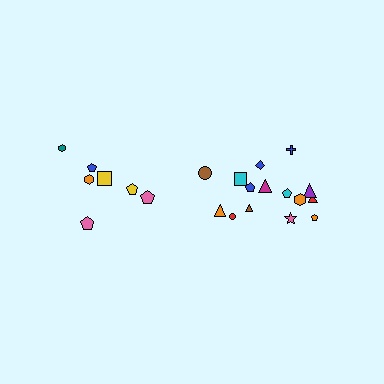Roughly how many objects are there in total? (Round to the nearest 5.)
Roughly 20 objects in total.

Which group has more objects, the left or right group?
The right group.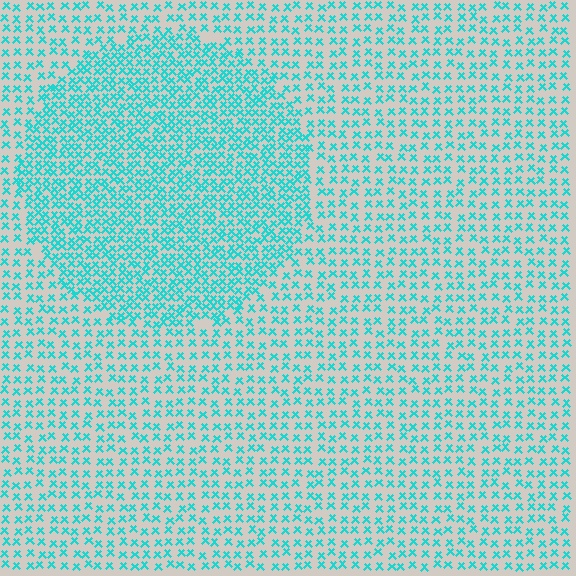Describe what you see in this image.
The image contains small cyan elements arranged at two different densities. A circle-shaped region is visible where the elements are more densely packed than the surrounding area.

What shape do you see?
I see a circle.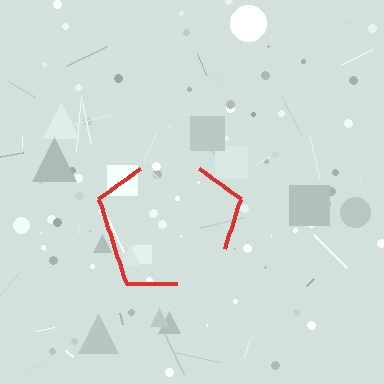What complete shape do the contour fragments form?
The contour fragments form a pentagon.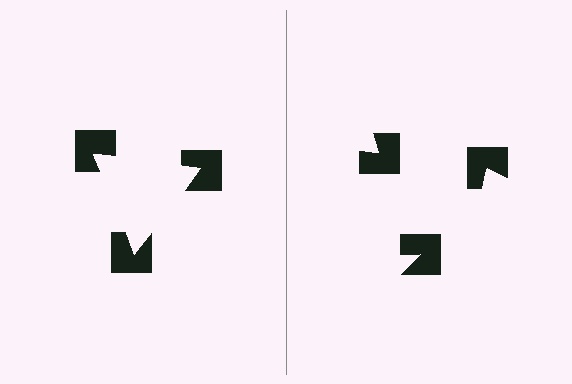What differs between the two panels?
The notched squares are positioned identically on both sides; only the wedge orientations differ. On the left they align to a triangle; on the right they are misaligned.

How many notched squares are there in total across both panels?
6 — 3 on each side.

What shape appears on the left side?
An illusory triangle.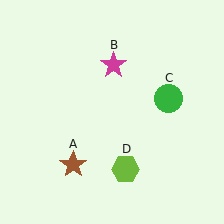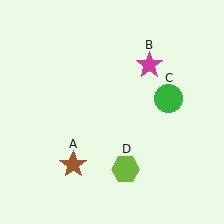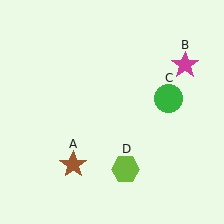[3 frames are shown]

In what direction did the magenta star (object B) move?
The magenta star (object B) moved right.